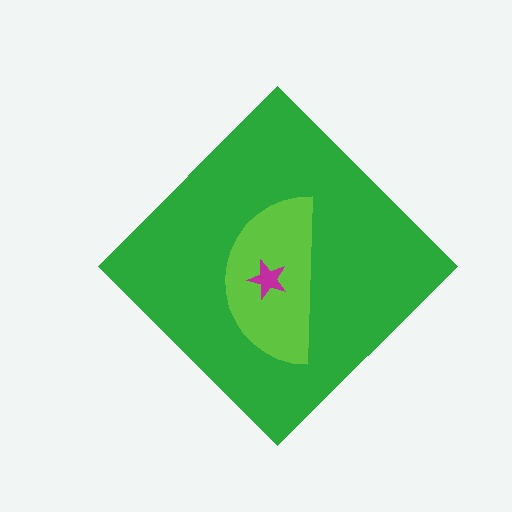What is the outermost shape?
The green diamond.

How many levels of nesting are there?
3.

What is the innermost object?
The magenta star.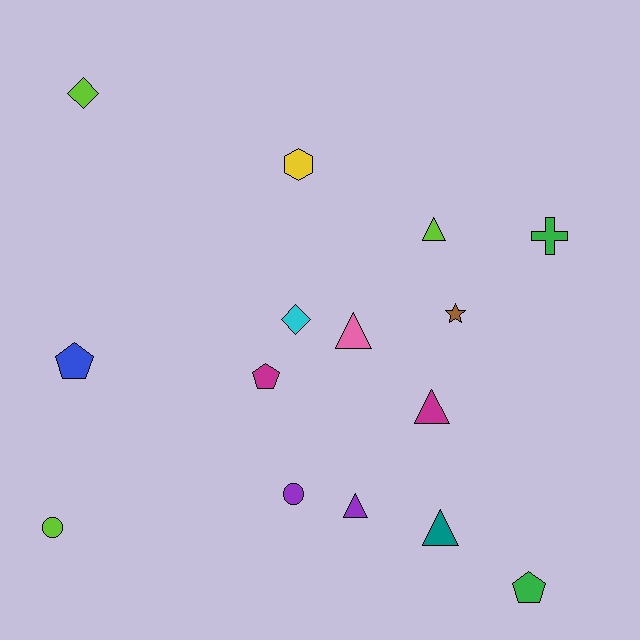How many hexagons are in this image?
There is 1 hexagon.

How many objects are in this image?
There are 15 objects.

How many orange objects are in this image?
There are no orange objects.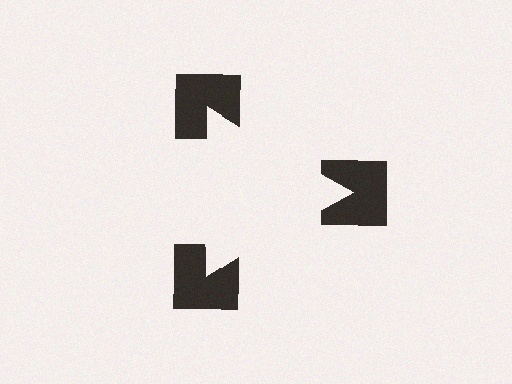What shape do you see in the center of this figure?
An illusory triangle — its edges are inferred from the aligned wedge cuts in the notched squares, not physically drawn.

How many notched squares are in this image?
There are 3 — one at each vertex of the illusory triangle.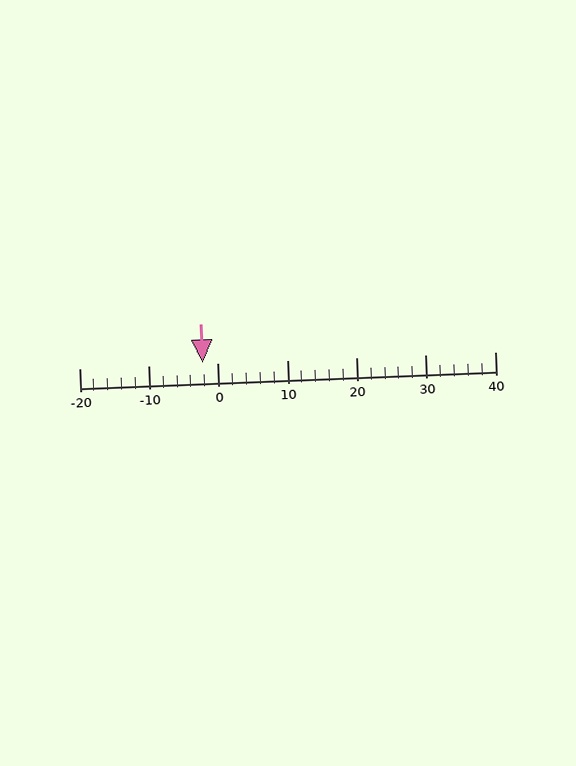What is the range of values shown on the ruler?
The ruler shows values from -20 to 40.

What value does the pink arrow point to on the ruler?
The pink arrow points to approximately -2.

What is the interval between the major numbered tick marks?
The major tick marks are spaced 10 units apart.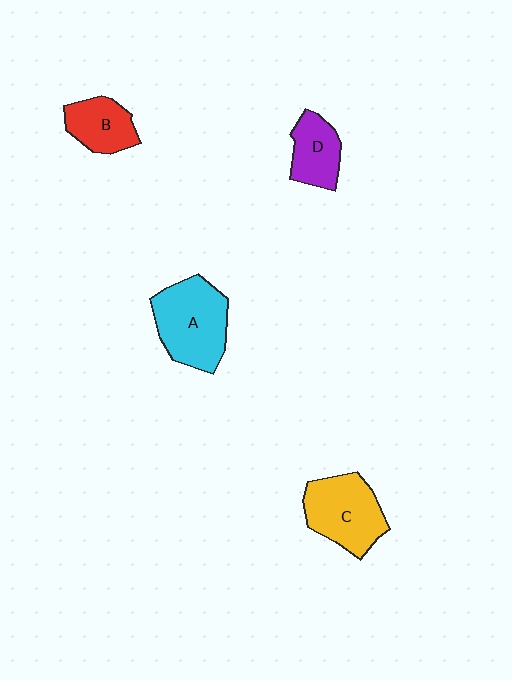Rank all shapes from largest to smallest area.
From largest to smallest: A (cyan), C (yellow), D (purple), B (red).